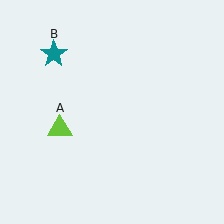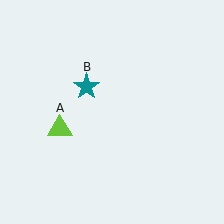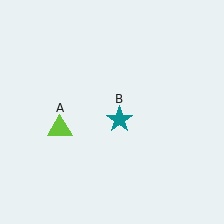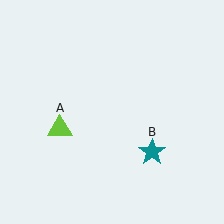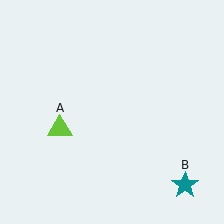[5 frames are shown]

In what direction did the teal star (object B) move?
The teal star (object B) moved down and to the right.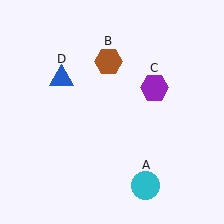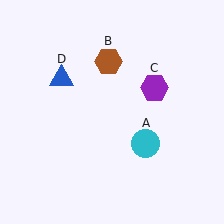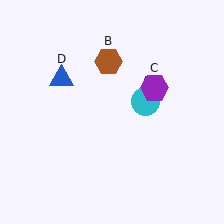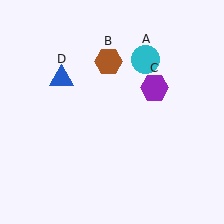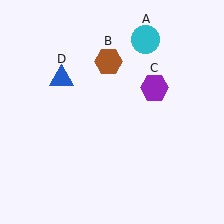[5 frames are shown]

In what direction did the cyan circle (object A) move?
The cyan circle (object A) moved up.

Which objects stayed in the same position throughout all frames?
Brown hexagon (object B) and purple hexagon (object C) and blue triangle (object D) remained stationary.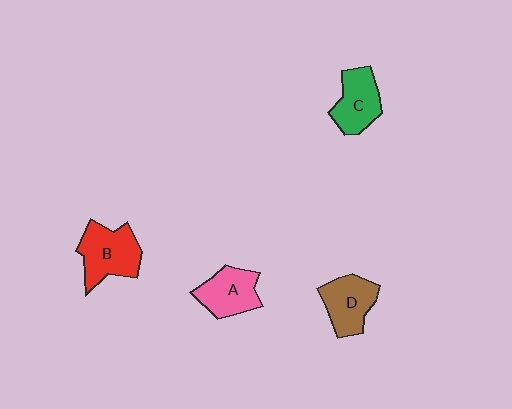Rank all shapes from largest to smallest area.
From largest to smallest: B (red), D (brown), A (pink), C (green).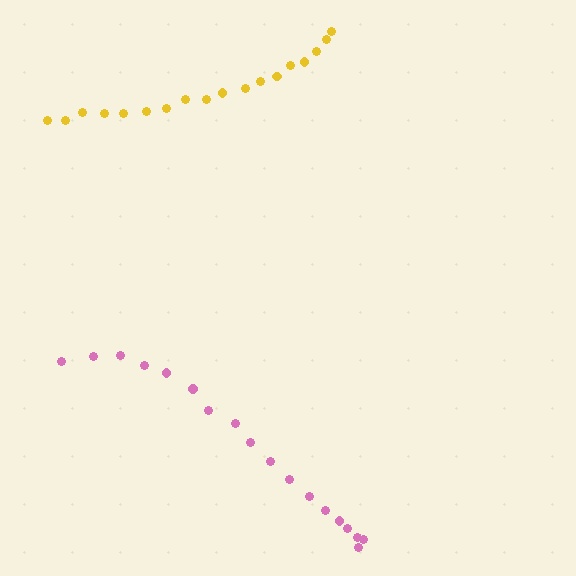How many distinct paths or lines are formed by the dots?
There are 2 distinct paths.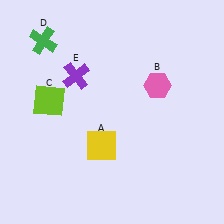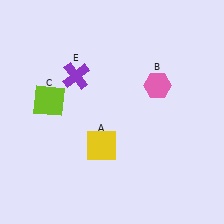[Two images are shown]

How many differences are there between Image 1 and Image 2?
There is 1 difference between the two images.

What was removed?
The green cross (D) was removed in Image 2.